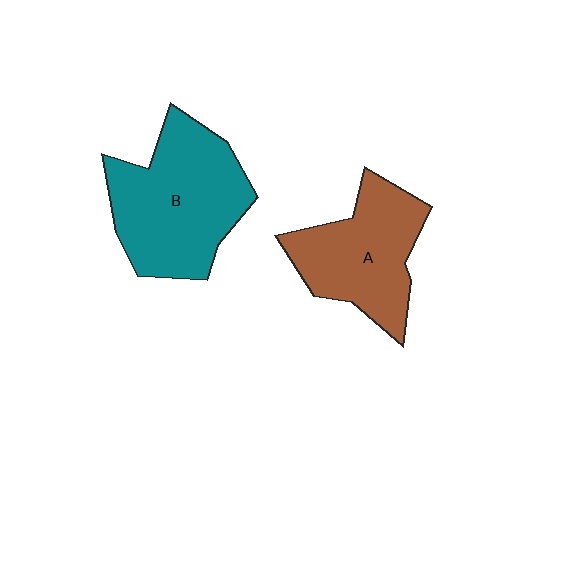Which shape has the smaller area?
Shape A (brown).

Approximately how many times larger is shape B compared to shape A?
Approximately 1.3 times.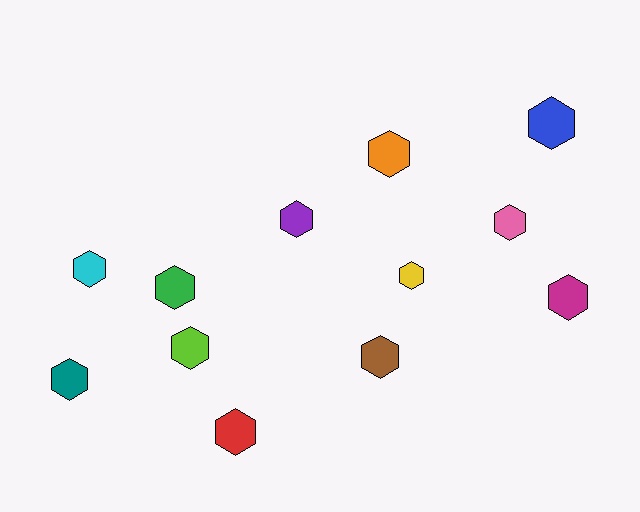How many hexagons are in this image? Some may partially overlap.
There are 12 hexagons.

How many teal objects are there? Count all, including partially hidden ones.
There is 1 teal object.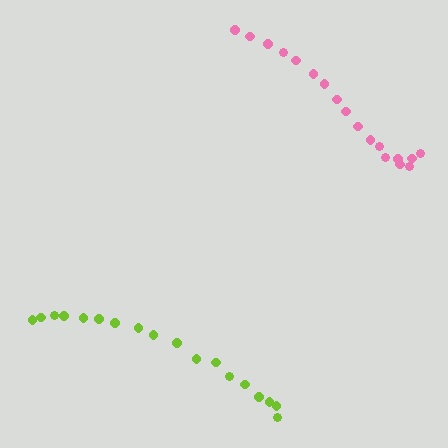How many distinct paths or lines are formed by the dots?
There are 2 distinct paths.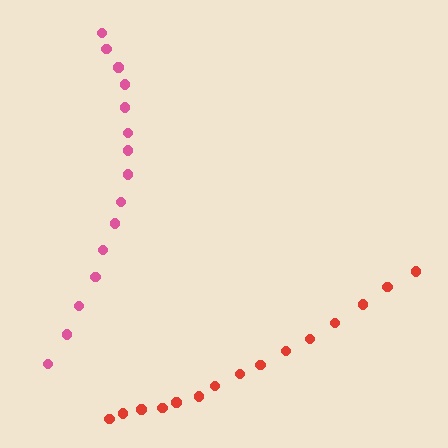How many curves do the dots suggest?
There are 2 distinct paths.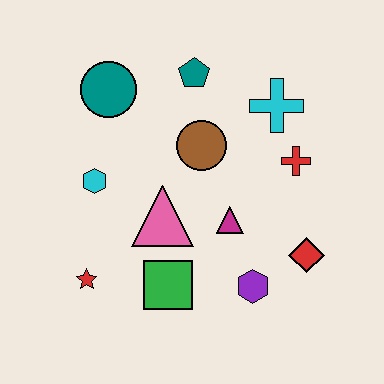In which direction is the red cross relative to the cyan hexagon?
The red cross is to the right of the cyan hexagon.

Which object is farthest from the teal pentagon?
The red star is farthest from the teal pentagon.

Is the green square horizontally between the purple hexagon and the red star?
Yes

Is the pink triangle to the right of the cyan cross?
No